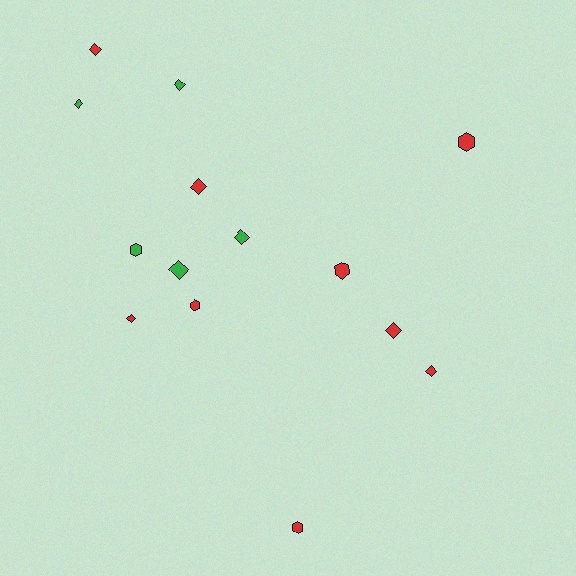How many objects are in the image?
There are 14 objects.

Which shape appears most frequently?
Diamond, with 9 objects.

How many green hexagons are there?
There is 1 green hexagon.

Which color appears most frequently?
Red, with 9 objects.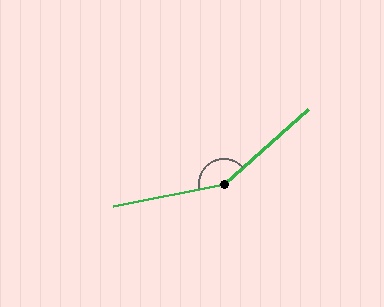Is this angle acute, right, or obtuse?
It is obtuse.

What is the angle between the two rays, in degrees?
Approximately 150 degrees.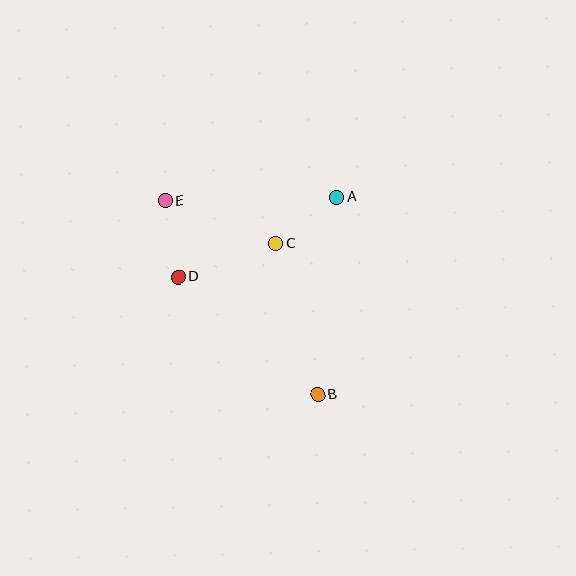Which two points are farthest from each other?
Points B and E are farthest from each other.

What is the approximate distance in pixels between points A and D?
The distance between A and D is approximately 178 pixels.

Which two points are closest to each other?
Points A and C are closest to each other.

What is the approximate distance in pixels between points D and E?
The distance between D and E is approximately 77 pixels.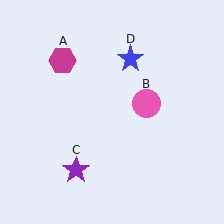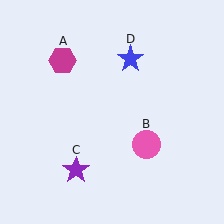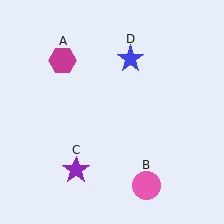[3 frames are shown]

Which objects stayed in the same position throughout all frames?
Magenta hexagon (object A) and purple star (object C) and blue star (object D) remained stationary.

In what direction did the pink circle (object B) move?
The pink circle (object B) moved down.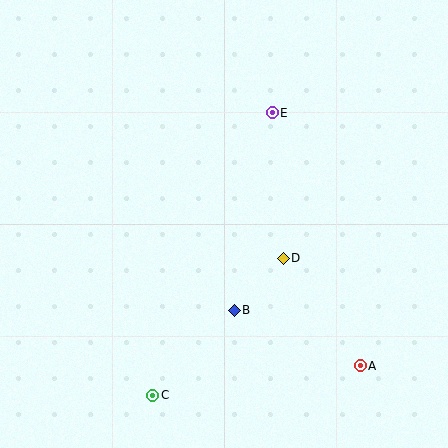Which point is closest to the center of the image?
Point D at (283, 258) is closest to the center.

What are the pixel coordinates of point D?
Point D is at (283, 258).